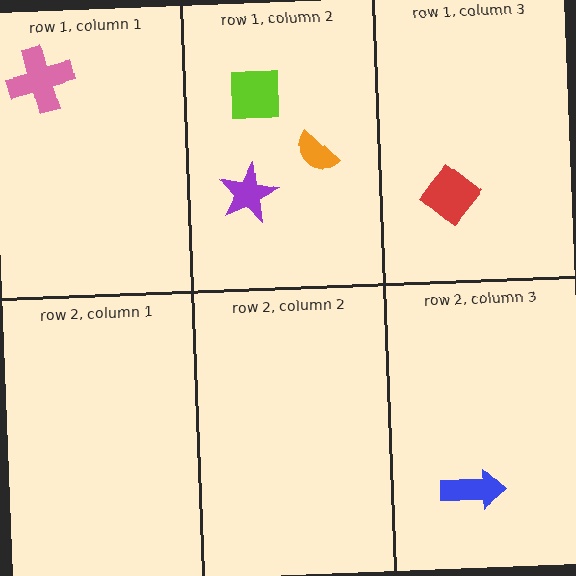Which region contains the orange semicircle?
The row 1, column 2 region.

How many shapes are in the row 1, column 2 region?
3.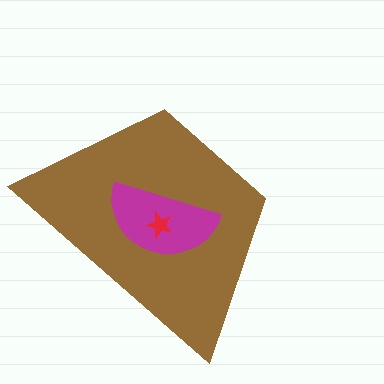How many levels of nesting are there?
3.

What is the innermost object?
The red star.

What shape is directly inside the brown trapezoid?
The magenta semicircle.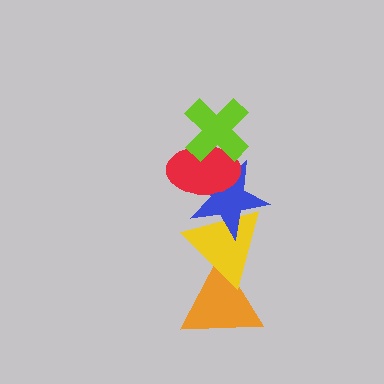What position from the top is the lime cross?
The lime cross is 1st from the top.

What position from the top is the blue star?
The blue star is 3rd from the top.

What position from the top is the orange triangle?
The orange triangle is 5th from the top.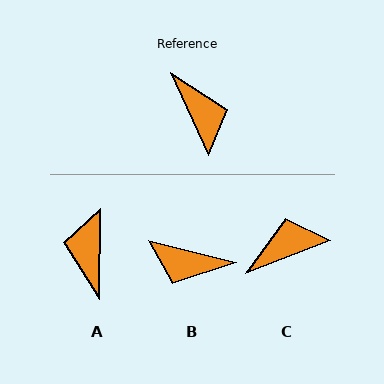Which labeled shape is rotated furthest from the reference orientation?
A, about 155 degrees away.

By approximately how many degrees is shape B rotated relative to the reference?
Approximately 129 degrees clockwise.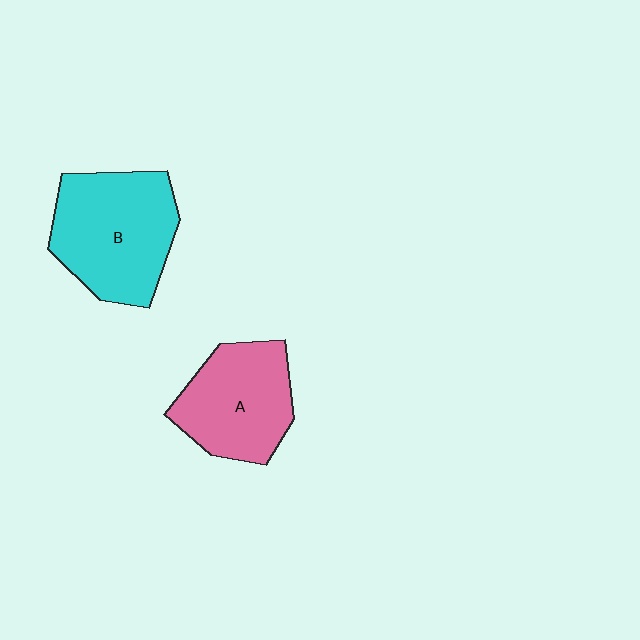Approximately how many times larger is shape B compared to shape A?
Approximately 1.2 times.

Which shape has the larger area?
Shape B (cyan).